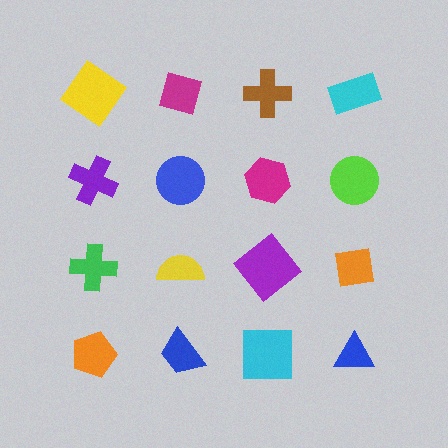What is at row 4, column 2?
A blue trapezoid.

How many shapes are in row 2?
4 shapes.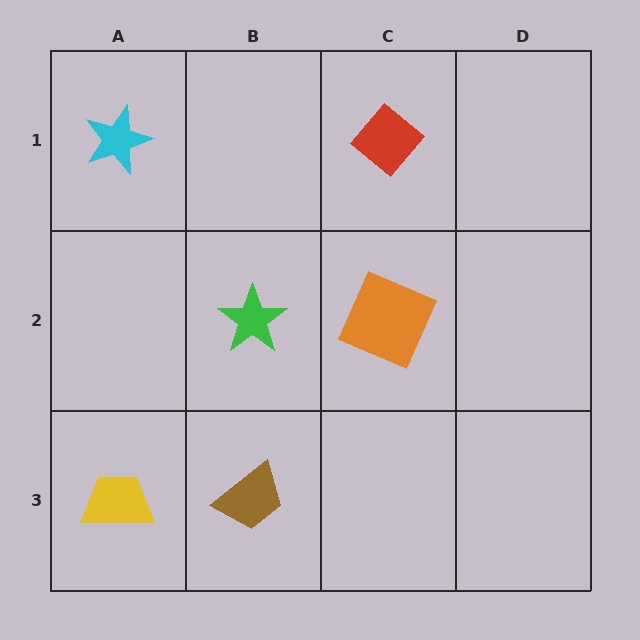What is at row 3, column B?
A brown trapezoid.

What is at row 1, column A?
A cyan star.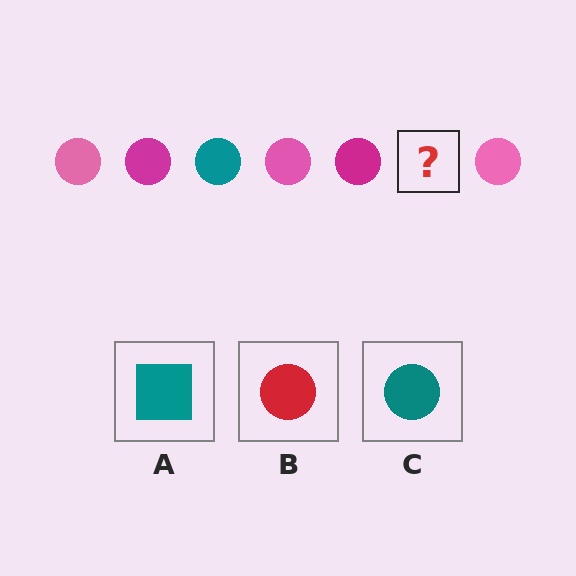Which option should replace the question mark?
Option C.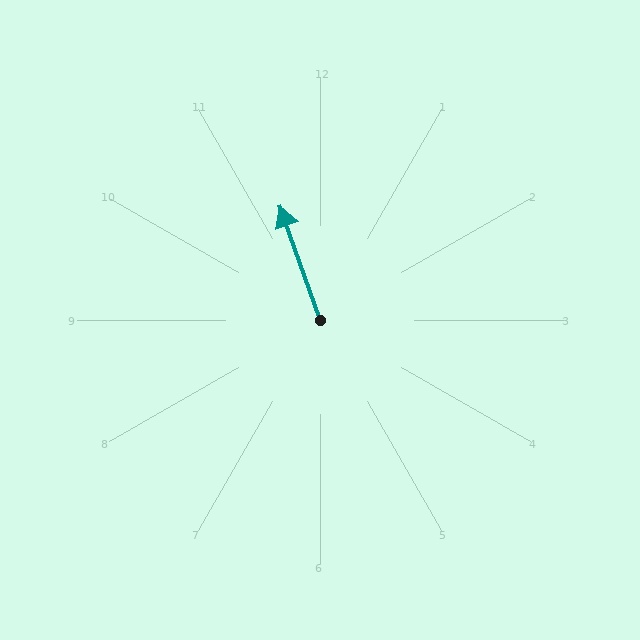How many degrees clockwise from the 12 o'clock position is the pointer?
Approximately 341 degrees.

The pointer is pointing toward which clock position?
Roughly 11 o'clock.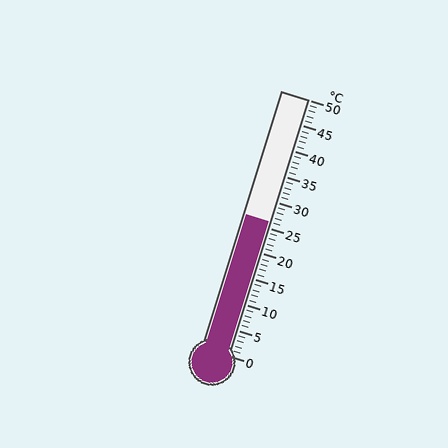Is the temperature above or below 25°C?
The temperature is above 25°C.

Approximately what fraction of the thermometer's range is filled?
The thermometer is filled to approximately 50% of its range.